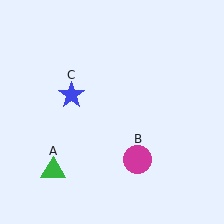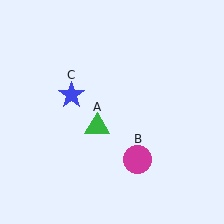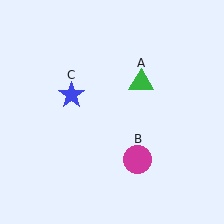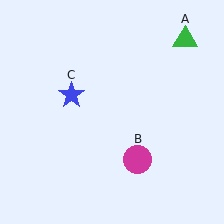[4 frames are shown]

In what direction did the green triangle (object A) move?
The green triangle (object A) moved up and to the right.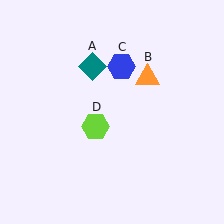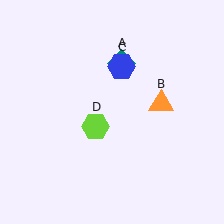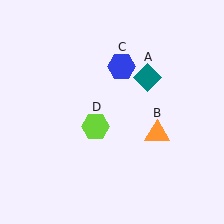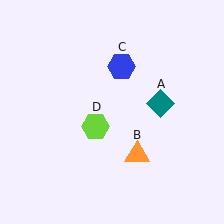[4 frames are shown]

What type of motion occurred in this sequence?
The teal diamond (object A), orange triangle (object B) rotated clockwise around the center of the scene.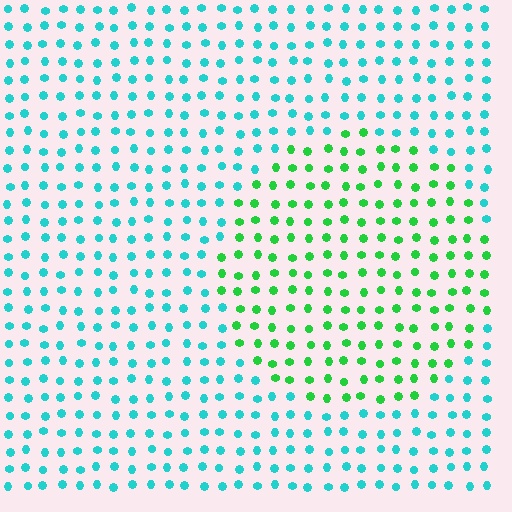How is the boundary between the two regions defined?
The boundary is defined purely by a slight shift in hue (about 50 degrees). Spacing, size, and orientation are identical on both sides.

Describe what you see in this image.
The image is filled with small cyan elements in a uniform arrangement. A circle-shaped region is visible where the elements are tinted to a slightly different hue, forming a subtle color boundary.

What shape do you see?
I see a circle.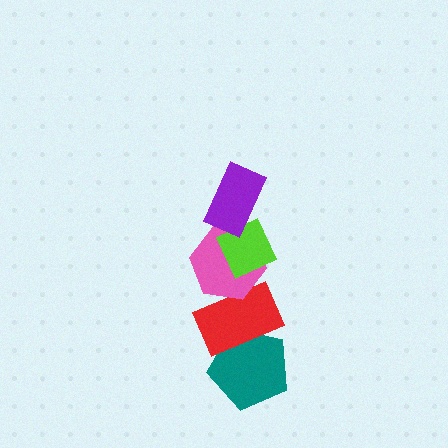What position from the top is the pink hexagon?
The pink hexagon is 3rd from the top.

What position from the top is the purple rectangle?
The purple rectangle is 1st from the top.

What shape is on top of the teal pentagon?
The red rectangle is on top of the teal pentagon.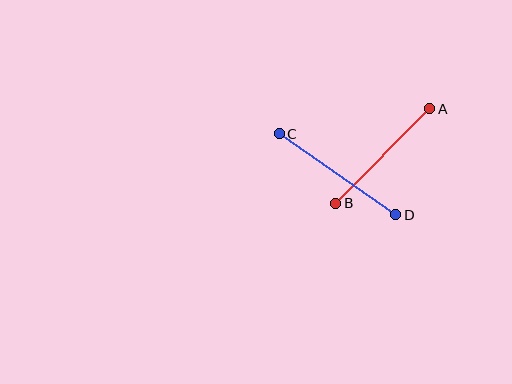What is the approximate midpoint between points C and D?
The midpoint is at approximately (337, 174) pixels.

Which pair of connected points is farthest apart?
Points C and D are farthest apart.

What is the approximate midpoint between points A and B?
The midpoint is at approximately (383, 156) pixels.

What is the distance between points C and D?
The distance is approximately 142 pixels.